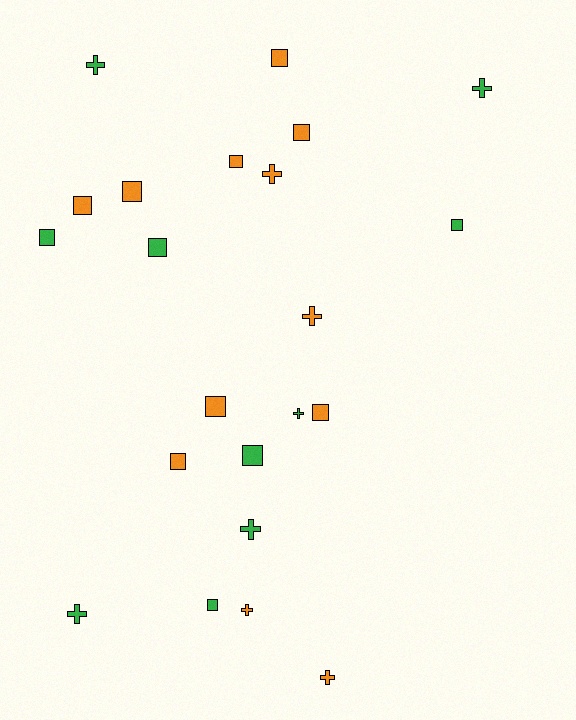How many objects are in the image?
There are 22 objects.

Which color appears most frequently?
Orange, with 12 objects.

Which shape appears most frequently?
Square, with 13 objects.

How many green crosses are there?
There are 5 green crosses.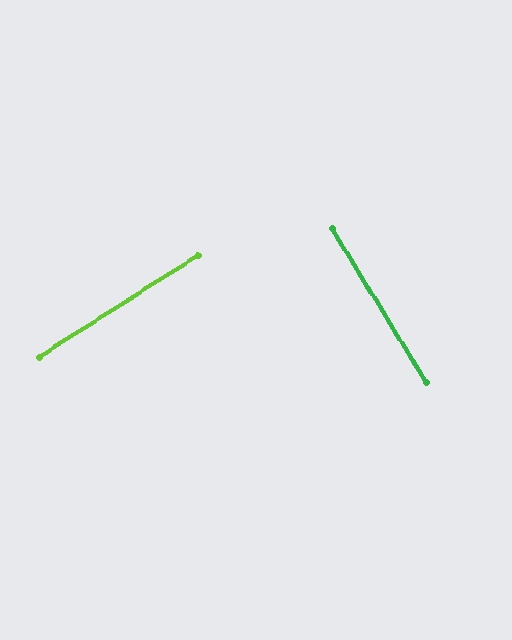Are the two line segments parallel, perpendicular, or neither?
Perpendicular — they meet at approximately 89°.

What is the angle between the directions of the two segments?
Approximately 89 degrees.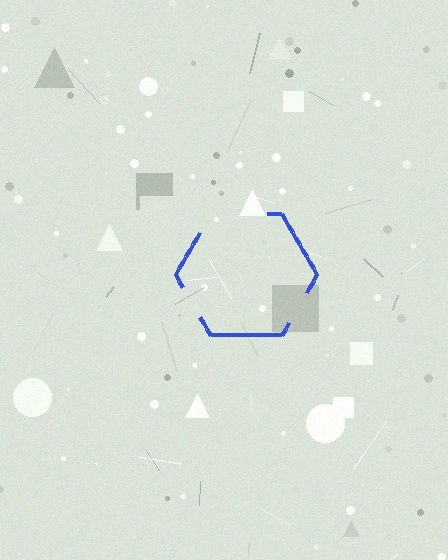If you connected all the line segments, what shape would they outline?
They would outline a hexagon.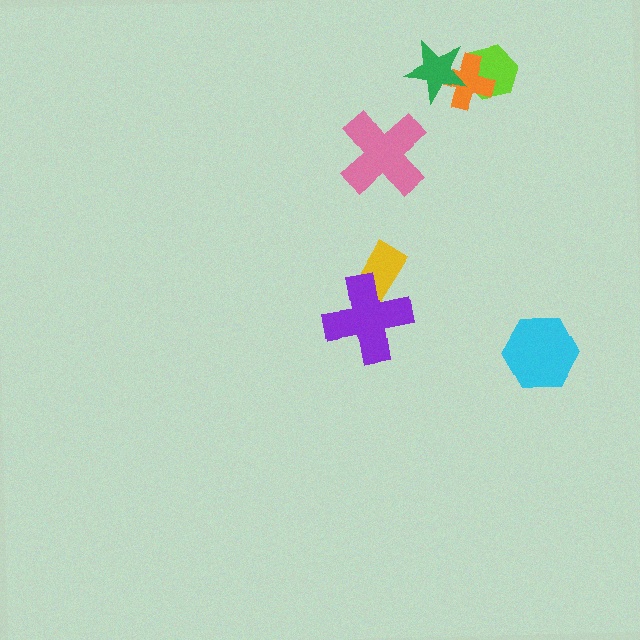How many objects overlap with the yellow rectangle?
1 object overlaps with the yellow rectangle.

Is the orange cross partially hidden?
Yes, it is partially covered by another shape.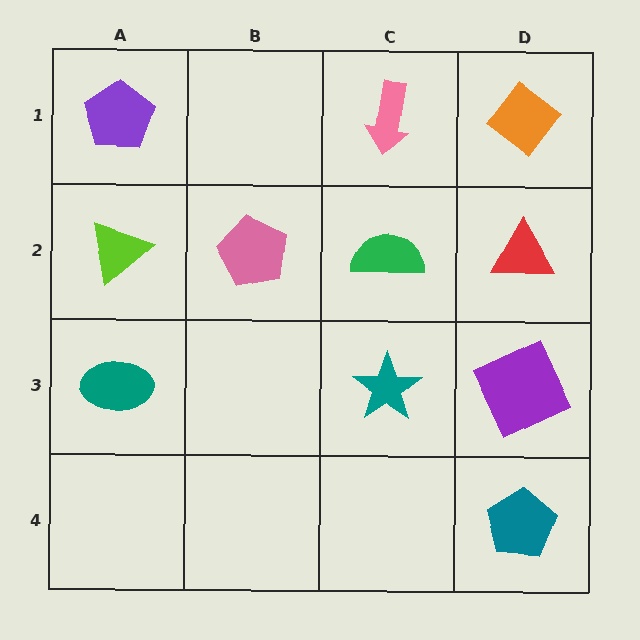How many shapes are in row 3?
3 shapes.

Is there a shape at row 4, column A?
No, that cell is empty.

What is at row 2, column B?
A pink pentagon.